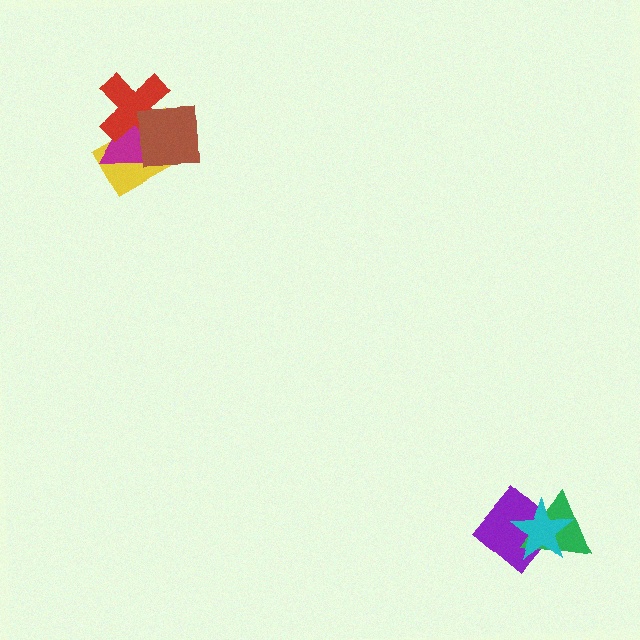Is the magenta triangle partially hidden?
Yes, it is partially covered by another shape.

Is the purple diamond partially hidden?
Yes, it is partially covered by another shape.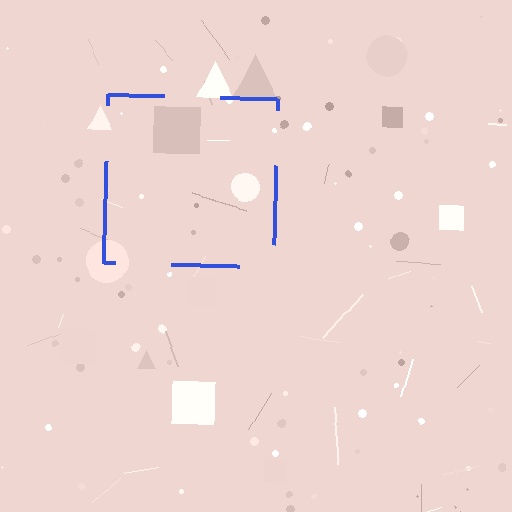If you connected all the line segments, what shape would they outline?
They would outline a square.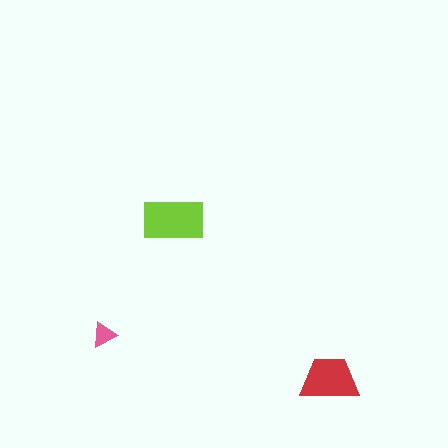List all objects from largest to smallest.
The lime rectangle, the red trapezoid, the pink triangle.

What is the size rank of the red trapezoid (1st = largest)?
2nd.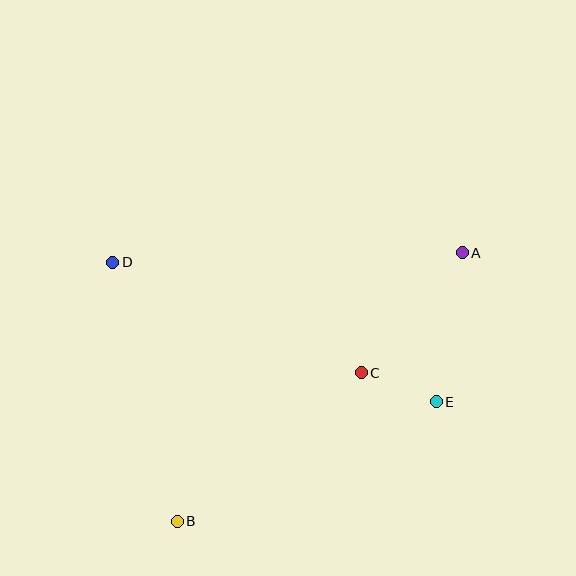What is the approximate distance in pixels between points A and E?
The distance between A and E is approximately 151 pixels.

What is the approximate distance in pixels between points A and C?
The distance between A and C is approximately 157 pixels.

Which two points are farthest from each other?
Points A and B are farthest from each other.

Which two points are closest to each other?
Points C and E are closest to each other.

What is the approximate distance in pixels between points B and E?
The distance between B and E is approximately 285 pixels.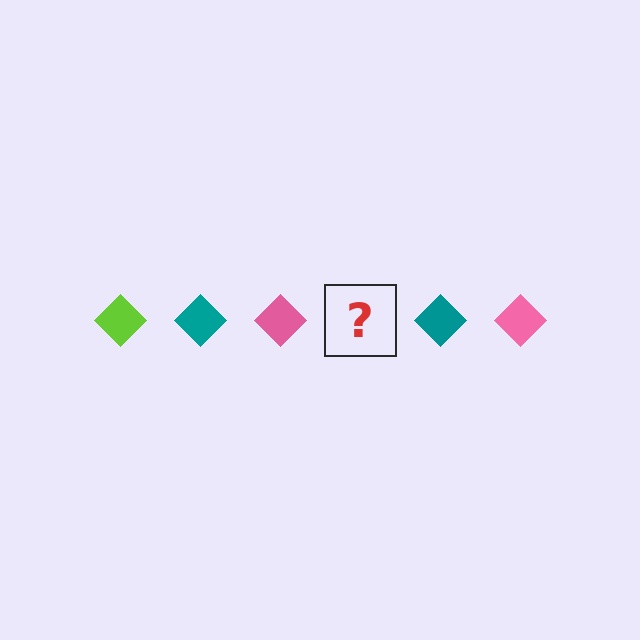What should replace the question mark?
The question mark should be replaced with a lime diamond.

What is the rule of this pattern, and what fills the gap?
The rule is that the pattern cycles through lime, teal, pink diamonds. The gap should be filled with a lime diamond.